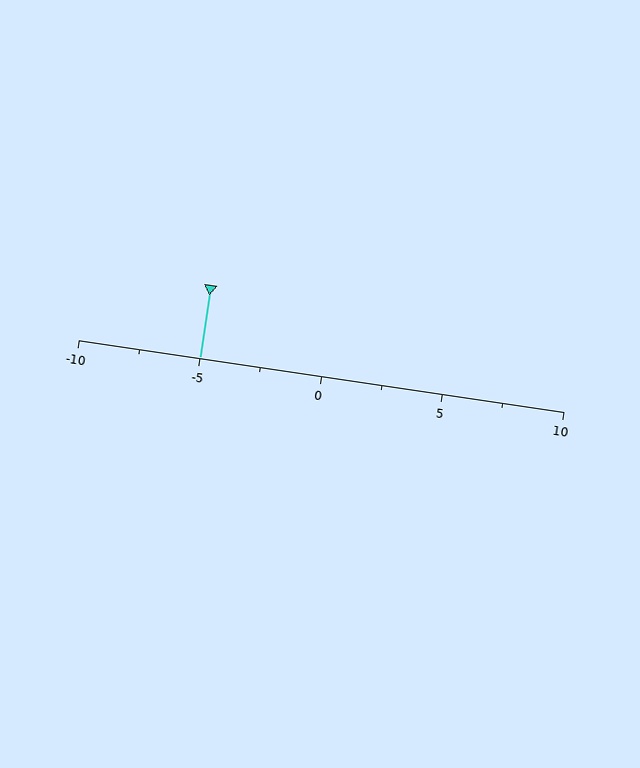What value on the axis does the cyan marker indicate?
The marker indicates approximately -5.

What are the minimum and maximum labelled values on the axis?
The axis runs from -10 to 10.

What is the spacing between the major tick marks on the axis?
The major ticks are spaced 5 apart.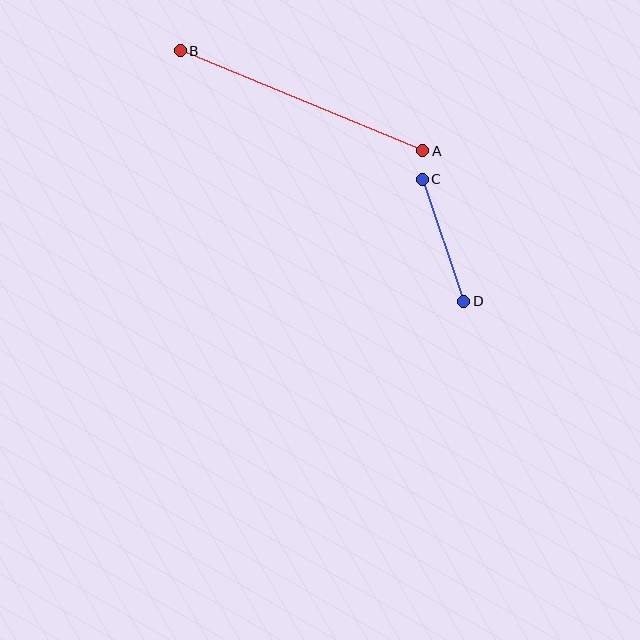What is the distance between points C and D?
The distance is approximately 129 pixels.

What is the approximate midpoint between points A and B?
The midpoint is at approximately (301, 101) pixels.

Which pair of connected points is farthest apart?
Points A and B are farthest apart.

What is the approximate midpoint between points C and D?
The midpoint is at approximately (443, 240) pixels.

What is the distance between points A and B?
The distance is approximately 262 pixels.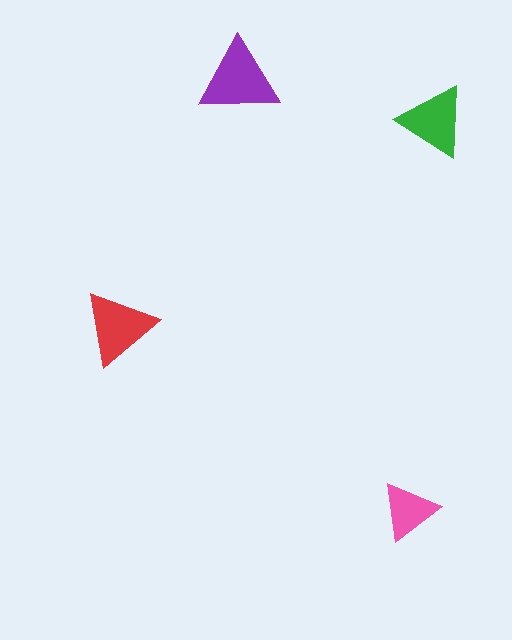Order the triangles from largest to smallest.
the purple one, the red one, the green one, the pink one.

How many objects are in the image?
There are 4 objects in the image.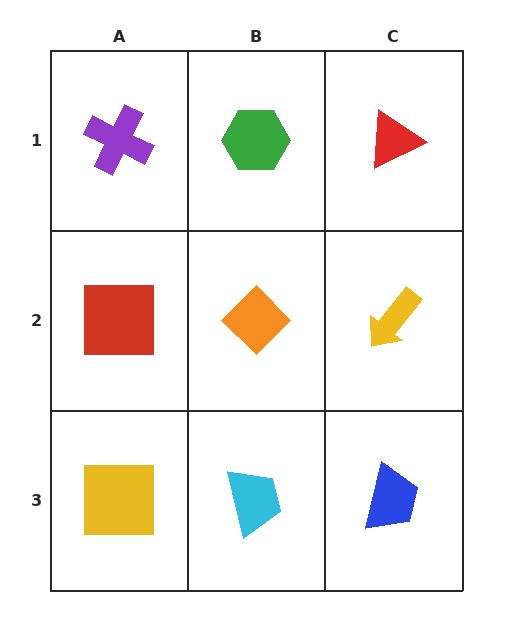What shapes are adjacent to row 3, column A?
A red square (row 2, column A), a cyan trapezoid (row 3, column B).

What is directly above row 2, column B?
A green hexagon.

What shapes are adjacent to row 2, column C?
A red triangle (row 1, column C), a blue trapezoid (row 3, column C), an orange diamond (row 2, column B).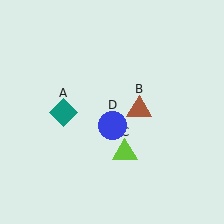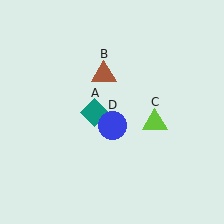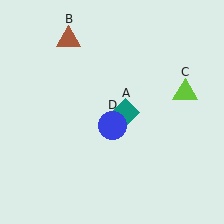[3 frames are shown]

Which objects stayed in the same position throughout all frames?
Blue circle (object D) remained stationary.